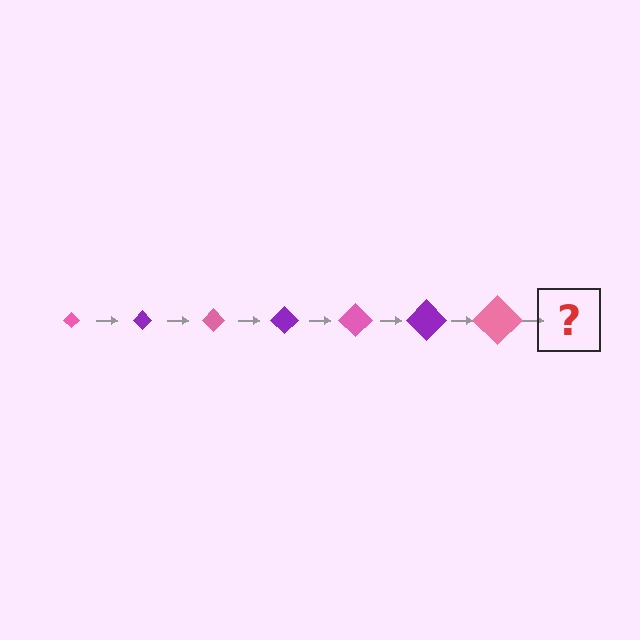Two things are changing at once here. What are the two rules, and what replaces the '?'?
The two rules are that the diamond grows larger each step and the color cycles through pink and purple. The '?' should be a purple diamond, larger than the previous one.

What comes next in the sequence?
The next element should be a purple diamond, larger than the previous one.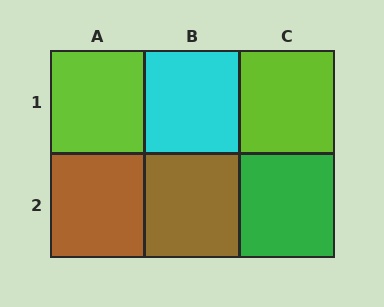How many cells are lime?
2 cells are lime.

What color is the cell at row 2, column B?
Brown.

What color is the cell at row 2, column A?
Brown.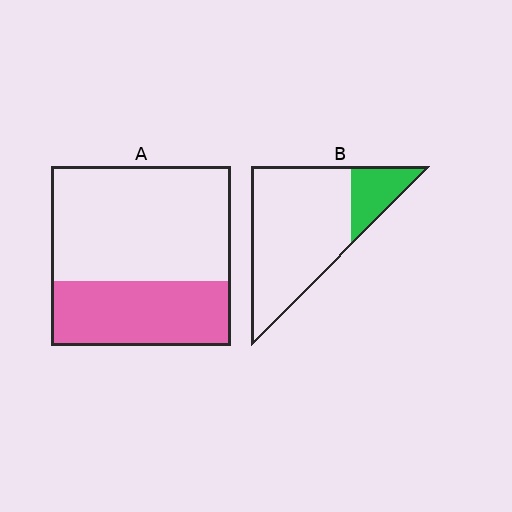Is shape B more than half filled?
No.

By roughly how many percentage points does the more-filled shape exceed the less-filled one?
By roughly 15 percentage points (A over B).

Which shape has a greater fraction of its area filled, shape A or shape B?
Shape A.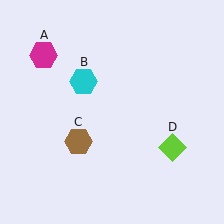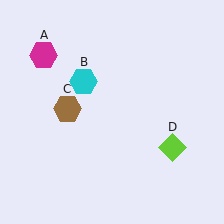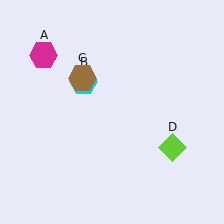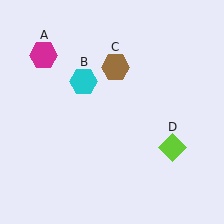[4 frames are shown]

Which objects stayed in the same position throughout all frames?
Magenta hexagon (object A) and cyan hexagon (object B) and lime diamond (object D) remained stationary.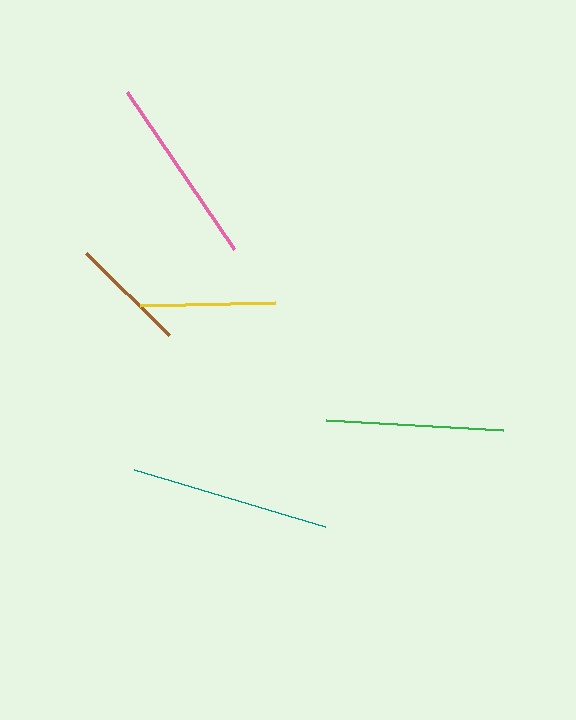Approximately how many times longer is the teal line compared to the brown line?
The teal line is approximately 1.7 times the length of the brown line.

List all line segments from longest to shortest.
From longest to shortest: teal, pink, green, yellow, brown.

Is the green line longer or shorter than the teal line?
The teal line is longer than the green line.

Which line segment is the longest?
The teal line is the longest at approximately 199 pixels.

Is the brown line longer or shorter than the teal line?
The teal line is longer than the brown line.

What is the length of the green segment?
The green segment is approximately 177 pixels long.